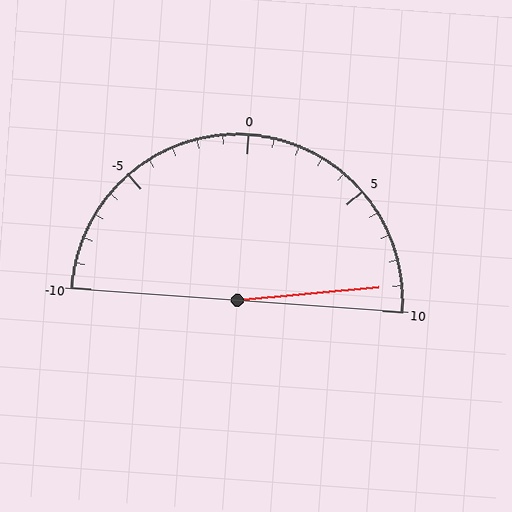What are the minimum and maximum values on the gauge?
The gauge ranges from -10 to 10.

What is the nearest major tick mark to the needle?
The nearest major tick mark is 10.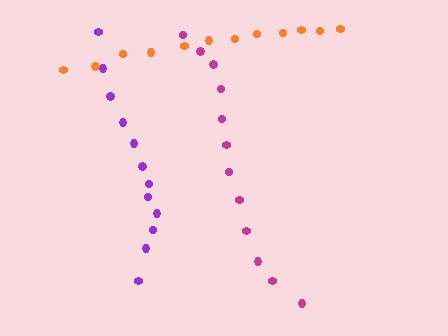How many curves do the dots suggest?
There are 3 distinct paths.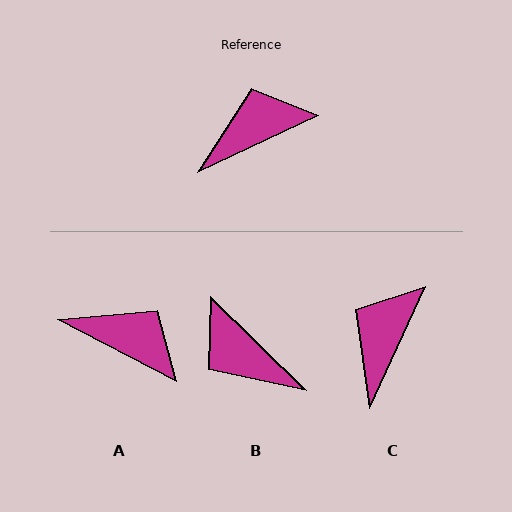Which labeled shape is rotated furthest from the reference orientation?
B, about 111 degrees away.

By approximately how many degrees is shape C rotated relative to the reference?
Approximately 40 degrees counter-clockwise.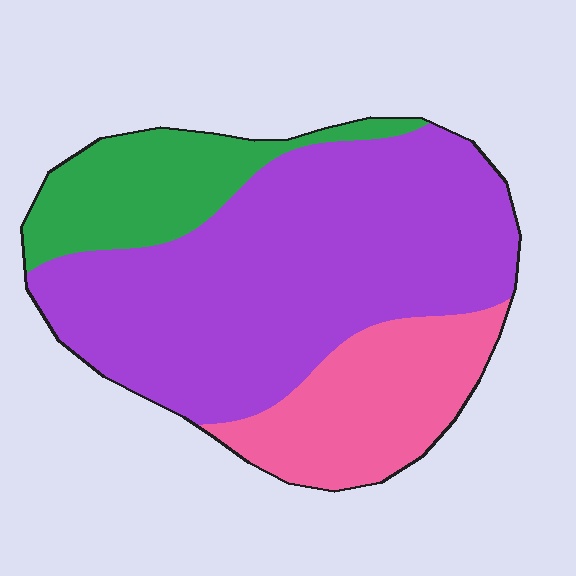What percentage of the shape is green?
Green takes up about one sixth (1/6) of the shape.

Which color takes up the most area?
Purple, at roughly 60%.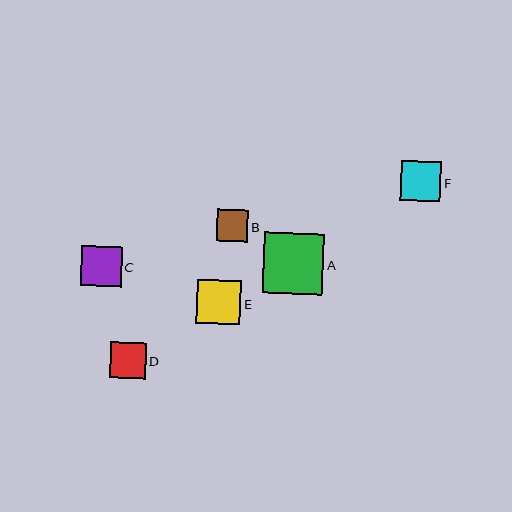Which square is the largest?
Square A is the largest with a size of approximately 61 pixels.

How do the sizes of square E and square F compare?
Square E and square F are approximately the same size.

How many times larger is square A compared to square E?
Square A is approximately 1.4 times the size of square E.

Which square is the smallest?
Square B is the smallest with a size of approximately 32 pixels.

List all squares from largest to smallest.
From largest to smallest: A, E, C, F, D, B.